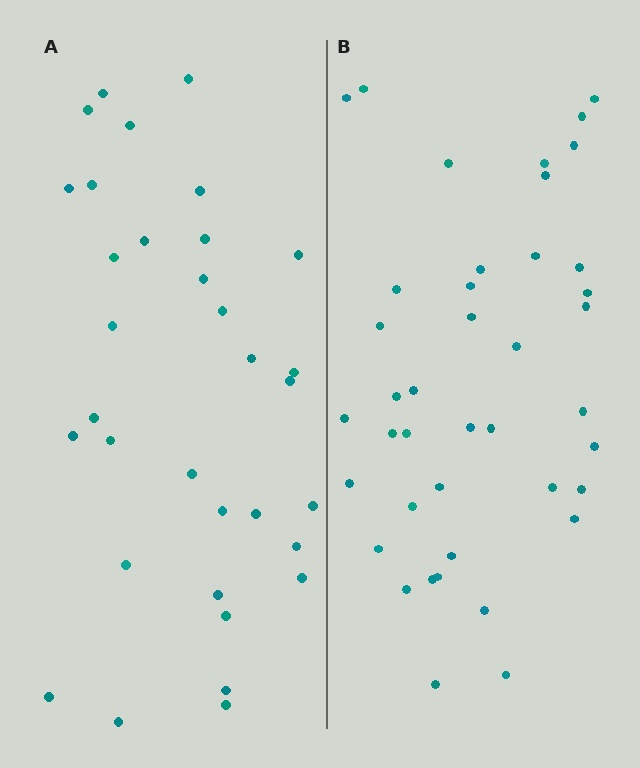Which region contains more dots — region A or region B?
Region B (the right region) has more dots.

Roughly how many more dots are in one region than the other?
Region B has roughly 8 or so more dots than region A.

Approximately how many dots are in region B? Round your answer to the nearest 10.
About 40 dots. (The exact count is 41, which rounds to 40.)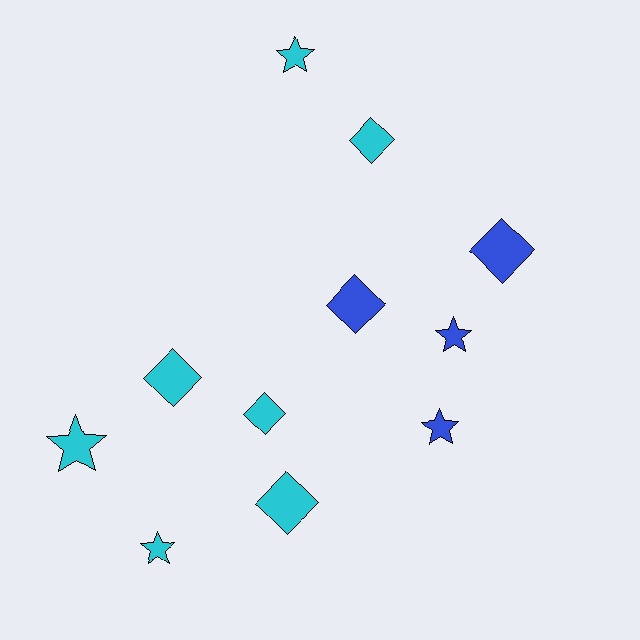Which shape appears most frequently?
Diamond, with 6 objects.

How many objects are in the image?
There are 11 objects.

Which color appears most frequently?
Cyan, with 7 objects.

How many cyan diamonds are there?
There are 4 cyan diamonds.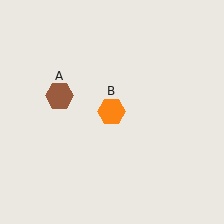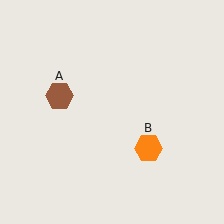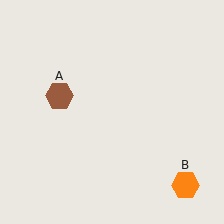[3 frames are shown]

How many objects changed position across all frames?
1 object changed position: orange hexagon (object B).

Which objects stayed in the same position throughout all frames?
Brown hexagon (object A) remained stationary.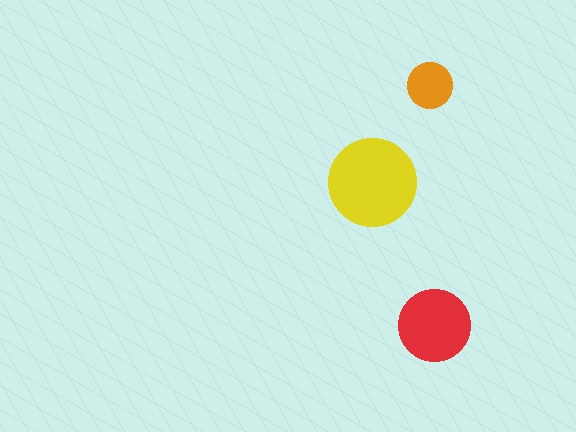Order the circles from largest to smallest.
the yellow one, the red one, the orange one.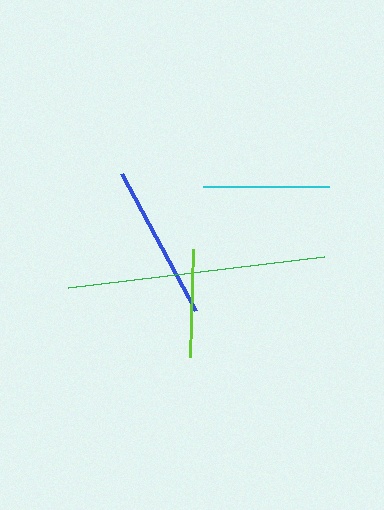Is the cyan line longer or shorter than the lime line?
The cyan line is longer than the lime line.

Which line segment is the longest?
The green line is the longest at approximately 258 pixels.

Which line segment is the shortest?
The lime line is the shortest at approximately 108 pixels.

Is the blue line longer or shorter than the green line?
The green line is longer than the blue line.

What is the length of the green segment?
The green segment is approximately 258 pixels long.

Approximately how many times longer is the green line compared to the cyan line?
The green line is approximately 2.1 times the length of the cyan line.